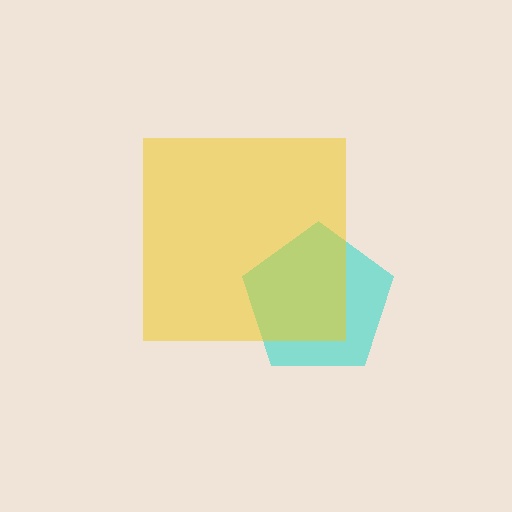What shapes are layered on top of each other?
The layered shapes are: a cyan pentagon, a yellow square.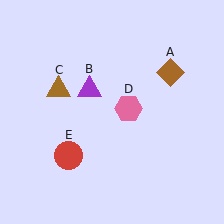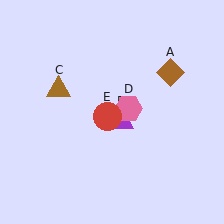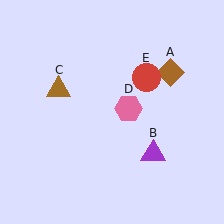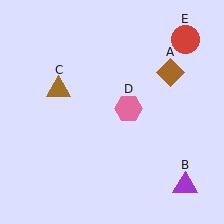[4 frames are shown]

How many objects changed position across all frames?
2 objects changed position: purple triangle (object B), red circle (object E).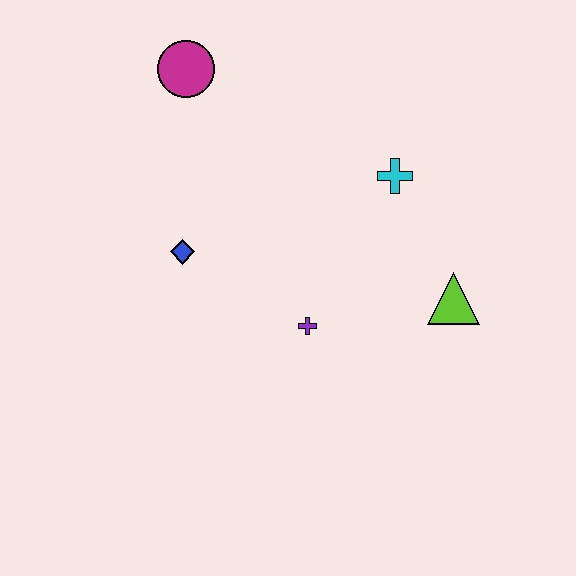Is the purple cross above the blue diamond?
No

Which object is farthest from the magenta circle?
The lime triangle is farthest from the magenta circle.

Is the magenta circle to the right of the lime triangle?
No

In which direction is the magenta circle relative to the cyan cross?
The magenta circle is to the left of the cyan cross.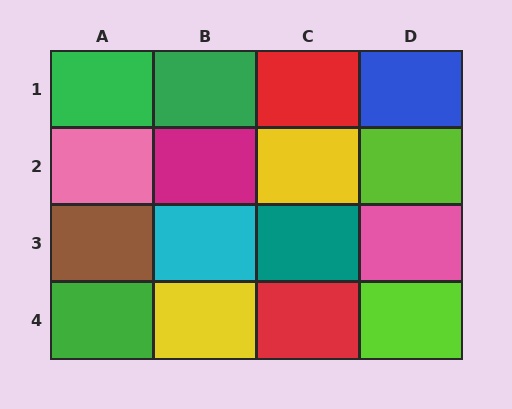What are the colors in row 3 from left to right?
Brown, cyan, teal, pink.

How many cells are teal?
1 cell is teal.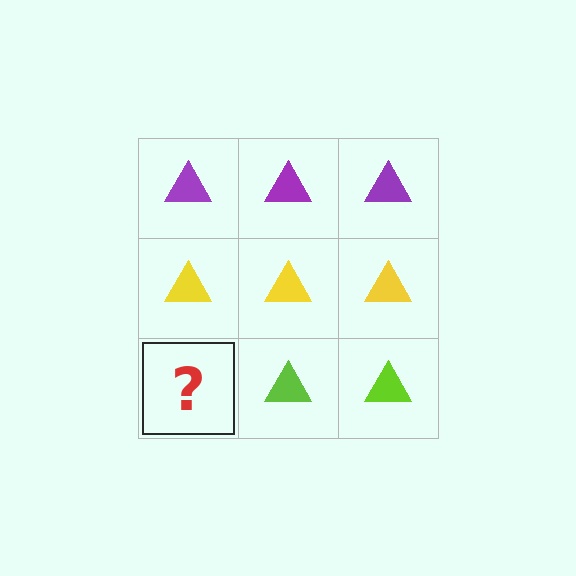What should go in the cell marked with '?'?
The missing cell should contain a lime triangle.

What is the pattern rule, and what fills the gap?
The rule is that each row has a consistent color. The gap should be filled with a lime triangle.